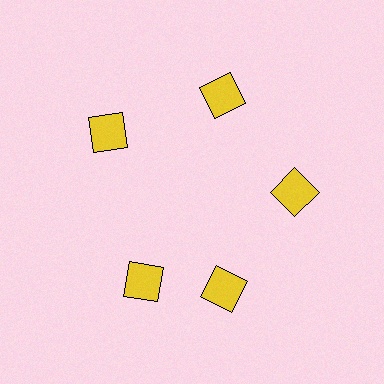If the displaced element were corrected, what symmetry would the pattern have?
It would have 5-fold rotational symmetry — the pattern would map onto itself every 72 degrees.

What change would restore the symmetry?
The symmetry would be restored by rotating it back into even spacing with its neighbors so that all 5 diamonds sit at equal angles and equal distance from the center.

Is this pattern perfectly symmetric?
No. The 5 yellow diamonds are arranged in a ring, but one element near the 8 o'clock position is rotated out of alignment along the ring, breaking the 5-fold rotational symmetry.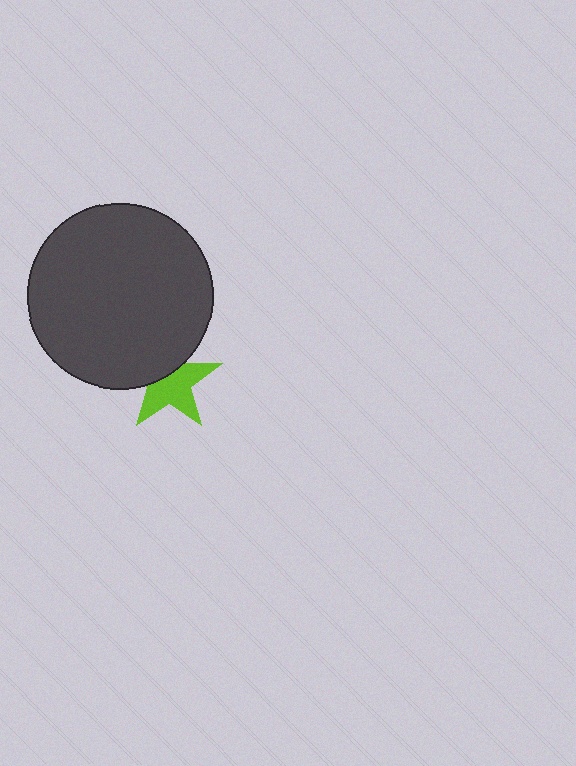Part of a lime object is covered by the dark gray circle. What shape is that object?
It is a star.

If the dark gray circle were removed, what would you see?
You would see the complete lime star.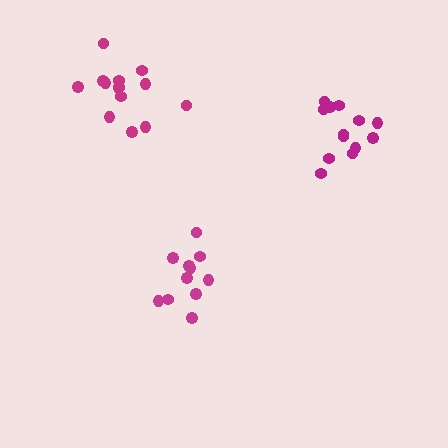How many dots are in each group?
Group 1: 13 dots, Group 2: 14 dots, Group 3: 11 dots (38 total).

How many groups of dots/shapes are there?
There are 3 groups.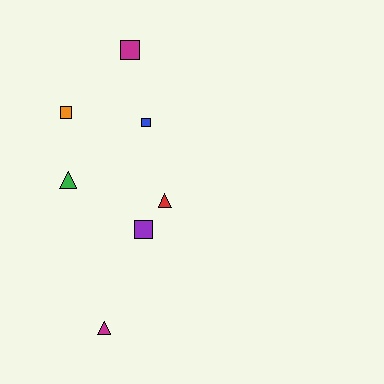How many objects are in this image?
There are 7 objects.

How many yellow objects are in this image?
There are no yellow objects.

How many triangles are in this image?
There are 3 triangles.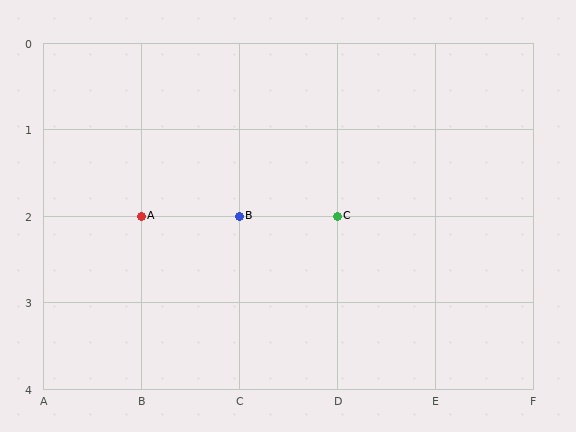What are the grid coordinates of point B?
Point B is at grid coordinates (C, 2).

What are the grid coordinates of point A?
Point A is at grid coordinates (B, 2).